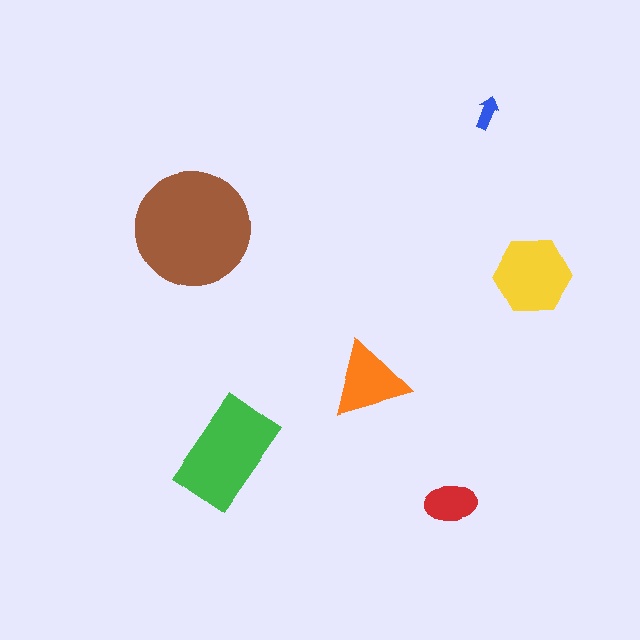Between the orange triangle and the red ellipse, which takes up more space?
The orange triangle.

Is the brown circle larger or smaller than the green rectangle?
Larger.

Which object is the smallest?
The blue arrow.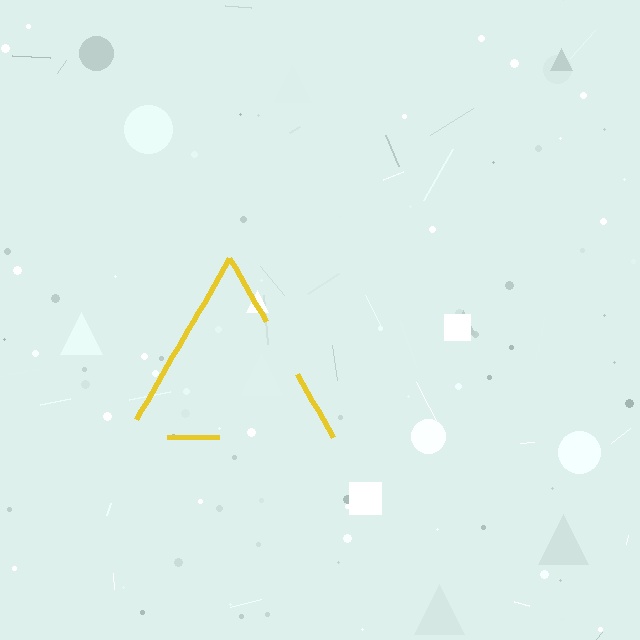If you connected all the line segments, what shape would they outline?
They would outline a triangle.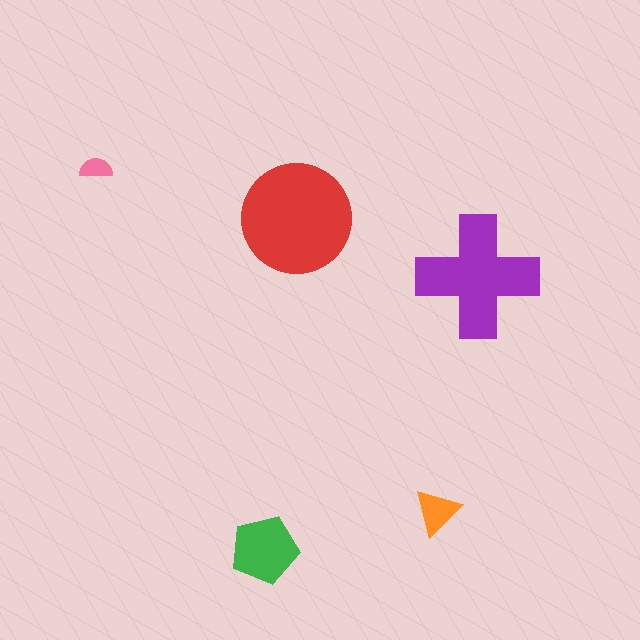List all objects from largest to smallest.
The red circle, the purple cross, the green pentagon, the orange triangle, the pink semicircle.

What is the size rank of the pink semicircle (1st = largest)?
5th.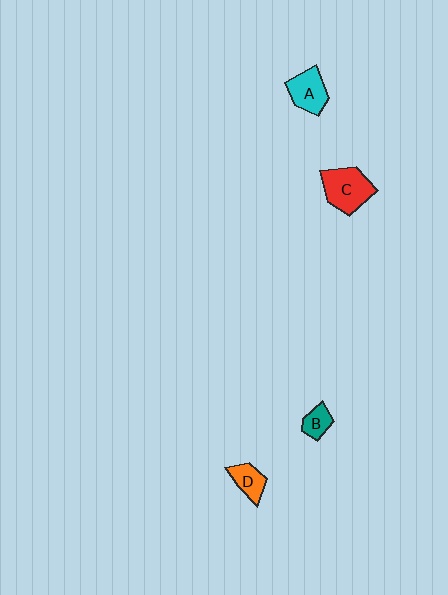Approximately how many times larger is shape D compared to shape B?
Approximately 1.3 times.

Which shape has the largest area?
Shape C (red).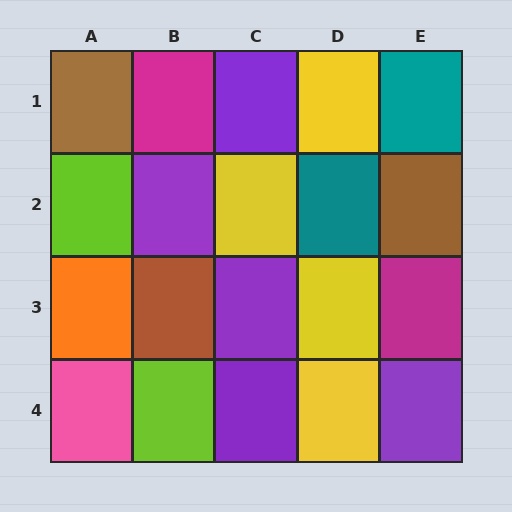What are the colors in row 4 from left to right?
Pink, lime, purple, yellow, purple.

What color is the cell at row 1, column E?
Teal.